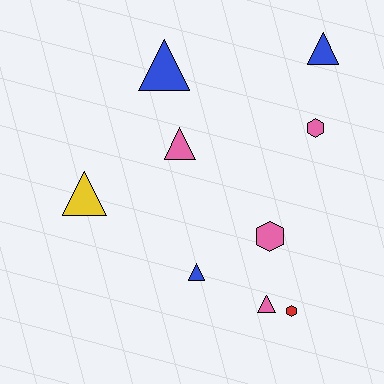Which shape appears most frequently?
Triangle, with 6 objects.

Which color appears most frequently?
Pink, with 4 objects.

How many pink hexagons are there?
There are 2 pink hexagons.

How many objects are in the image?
There are 9 objects.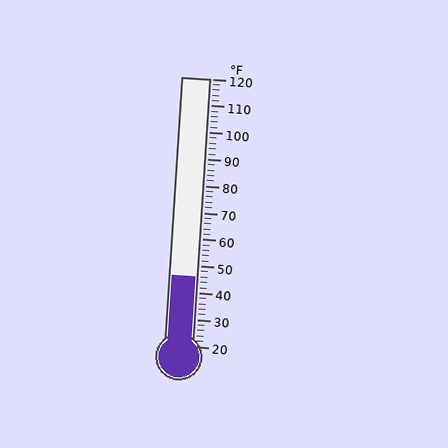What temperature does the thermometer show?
The thermometer shows approximately 46°F.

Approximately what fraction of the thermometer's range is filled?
The thermometer is filled to approximately 25% of its range.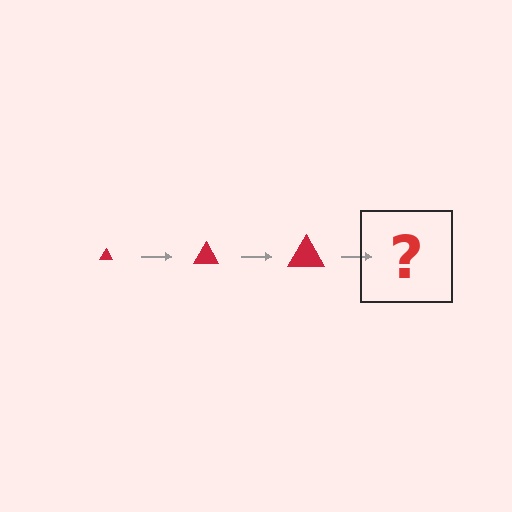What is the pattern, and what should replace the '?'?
The pattern is that the triangle gets progressively larger each step. The '?' should be a red triangle, larger than the previous one.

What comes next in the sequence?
The next element should be a red triangle, larger than the previous one.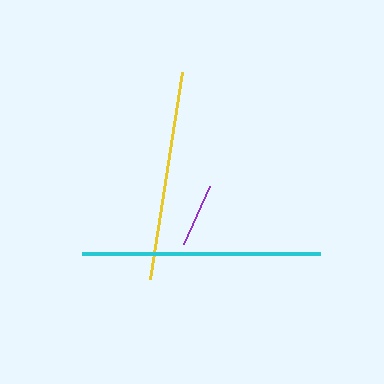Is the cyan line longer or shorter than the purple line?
The cyan line is longer than the purple line.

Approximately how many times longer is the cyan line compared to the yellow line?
The cyan line is approximately 1.1 times the length of the yellow line.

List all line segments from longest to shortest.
From longest to shortest: cyan, yellow, purple.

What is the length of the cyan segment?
The cyan segment is approximately 238 pixels long.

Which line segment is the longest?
The cyan line is the longest at approximately 238 pixels.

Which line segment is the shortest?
The purple line is the shortest at approximately 64 pixels.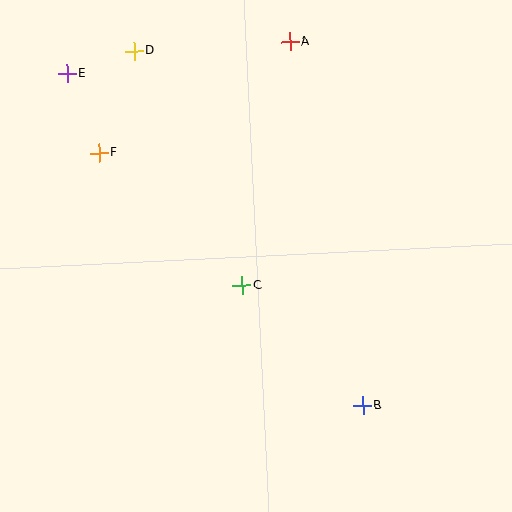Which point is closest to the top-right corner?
Point A is closest to the top-right corner.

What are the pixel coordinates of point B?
Point B is at (363, 406).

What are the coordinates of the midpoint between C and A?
The midpoint between C and A is at (266, 164).